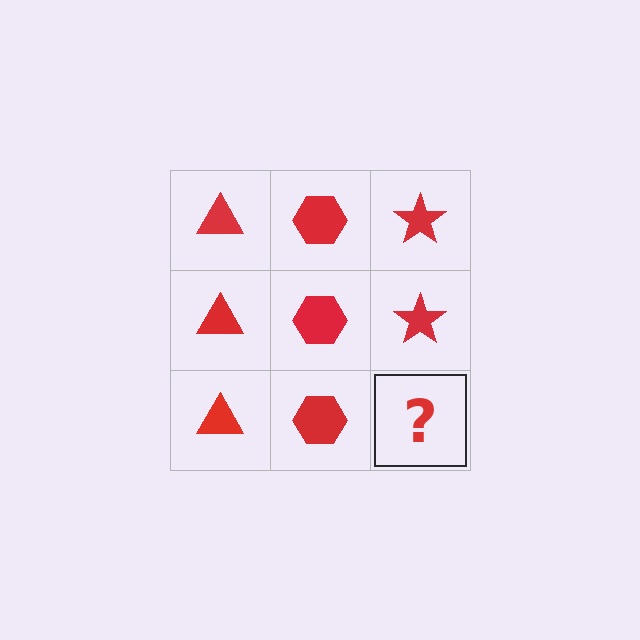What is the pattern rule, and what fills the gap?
The rule is that each column has a consistent shape. The gap should be filled with a red star.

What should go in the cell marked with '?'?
The missing cell should contain a red star.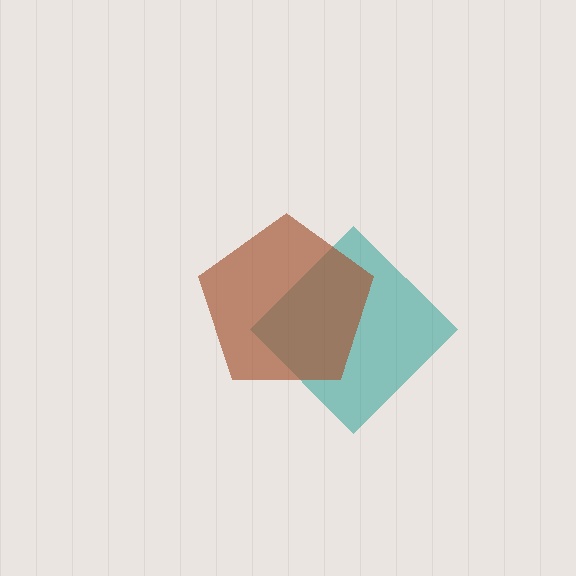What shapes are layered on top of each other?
The layered shapes are: a teal diamond, a brown pentagon.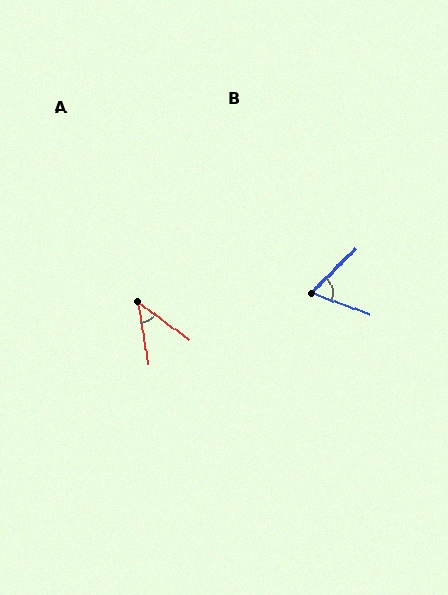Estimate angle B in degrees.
Approximately 65 degrees.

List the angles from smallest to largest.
A (44°), B (65°).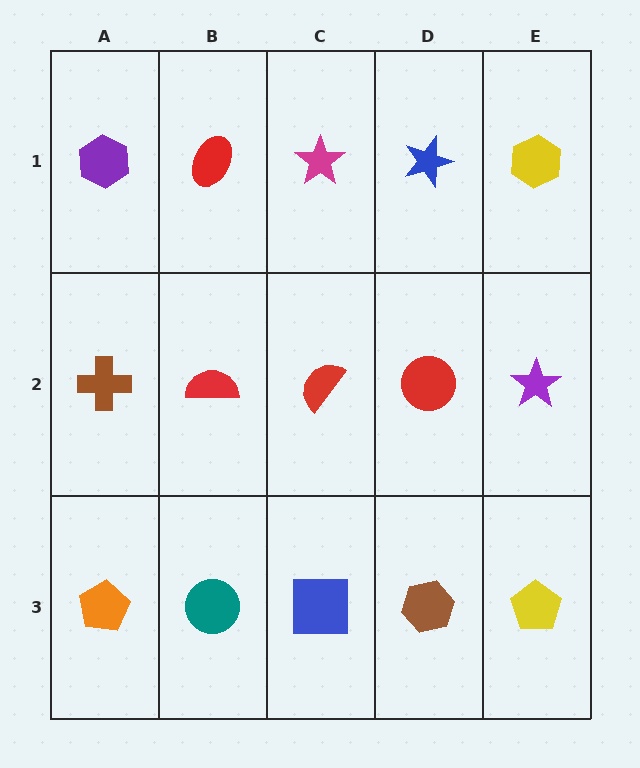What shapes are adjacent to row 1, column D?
A red circle (row 2, column D), a magenta star (row 1, column C), a yellow hexagon (row 1, column E).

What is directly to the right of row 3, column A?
A teal circle.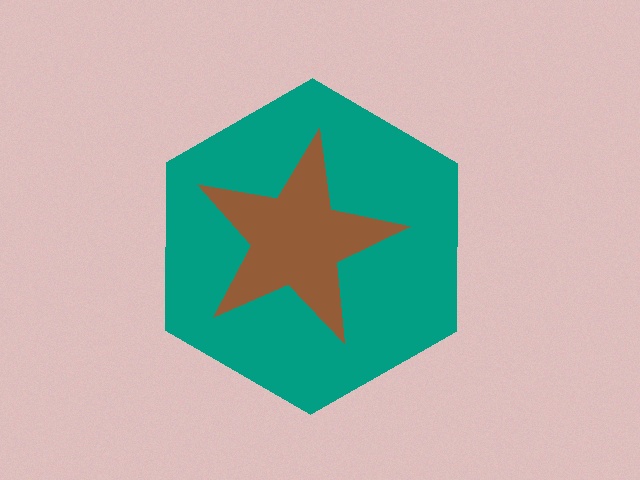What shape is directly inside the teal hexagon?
The brown star.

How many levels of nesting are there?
2.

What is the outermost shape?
The teal hexagon.